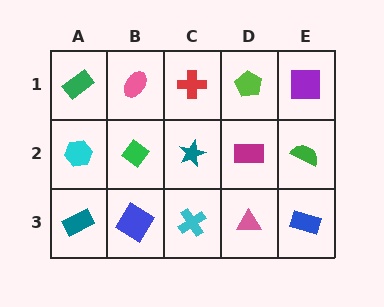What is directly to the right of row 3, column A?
A blue diamond.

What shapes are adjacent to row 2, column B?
A pink ellipse (row 1, column B), a blue diamond (row 3, column B), a cyan hexagon (row 2, column A), a teal star (row 2, column C).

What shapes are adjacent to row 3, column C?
A teal star (row 2, column C), a blue diamond (row 3, column B), a pink triangle (row 3, column D).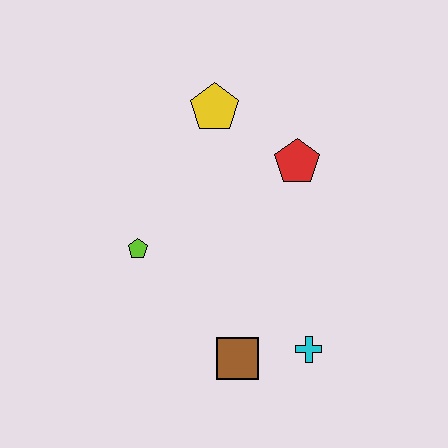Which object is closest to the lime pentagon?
The brown square is closest to the lime pentagon.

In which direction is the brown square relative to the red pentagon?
The brown square is below the red pentagon.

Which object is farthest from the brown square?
The yellow pentagon is farthest from the brown square.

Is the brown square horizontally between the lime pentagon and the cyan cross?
Yes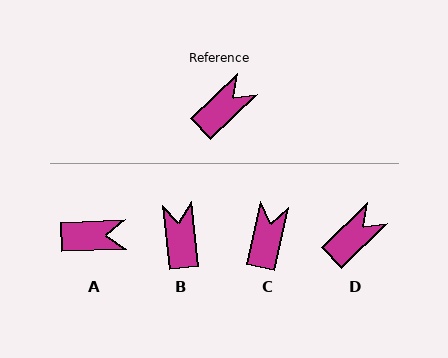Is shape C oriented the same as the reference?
No, it is off by about 34 degrees.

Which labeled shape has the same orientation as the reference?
D.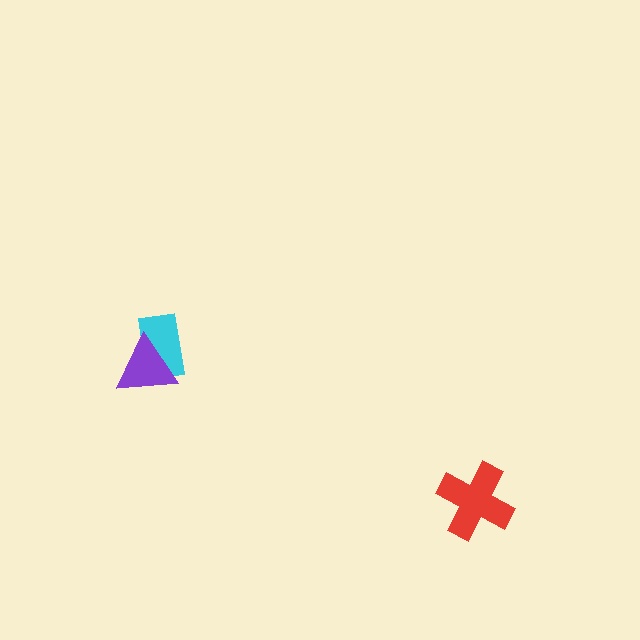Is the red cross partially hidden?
No, no other shape covers it.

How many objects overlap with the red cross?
0 objects overlap with the red cross.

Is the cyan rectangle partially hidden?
Yes, it is partially covered by another shape.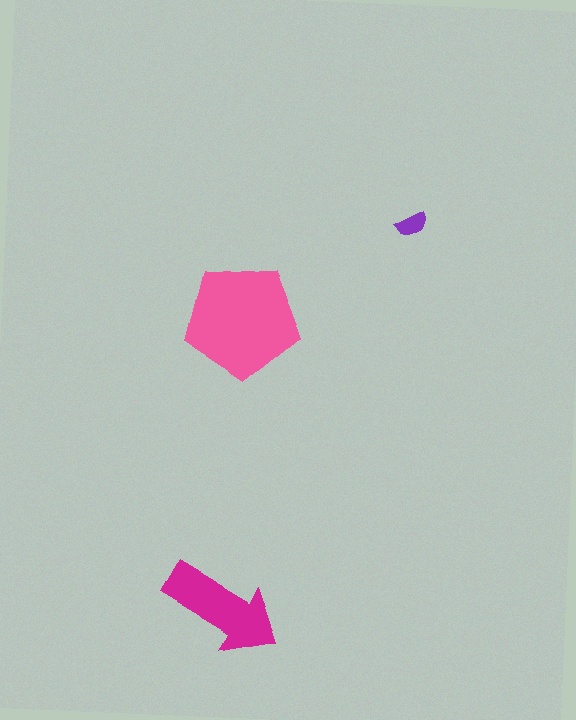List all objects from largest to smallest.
The pink pentagon, the magenta arrow, the purple semicircle.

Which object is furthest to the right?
The purple semicircle is rightmost.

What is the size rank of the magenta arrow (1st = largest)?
2nd.